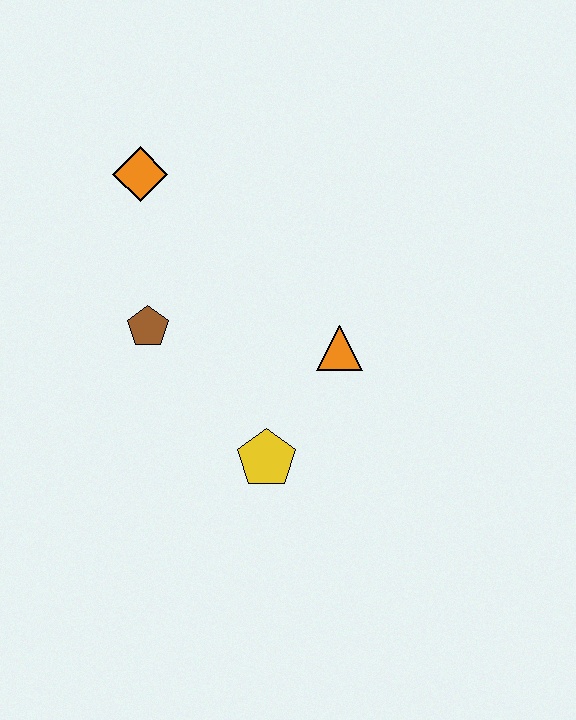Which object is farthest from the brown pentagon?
The orange triangle is farthest from the brown pentagon.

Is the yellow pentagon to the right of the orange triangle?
No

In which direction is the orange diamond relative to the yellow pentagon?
The orange diamond is above the yellow pentagon.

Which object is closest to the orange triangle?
The yellow pentagon is closest to the orange triangle.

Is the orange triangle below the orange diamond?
Yes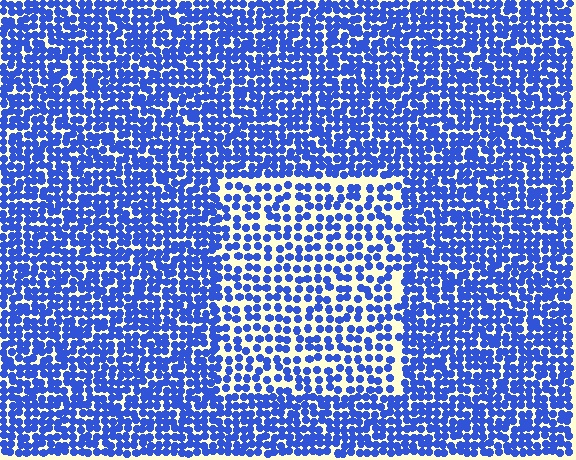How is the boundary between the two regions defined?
The boundary is defined by a change in element density (approximately 1.7x ratio). All elements are the same color, size, and shape.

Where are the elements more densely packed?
The elements are more densely packed outside the rectangle boundary.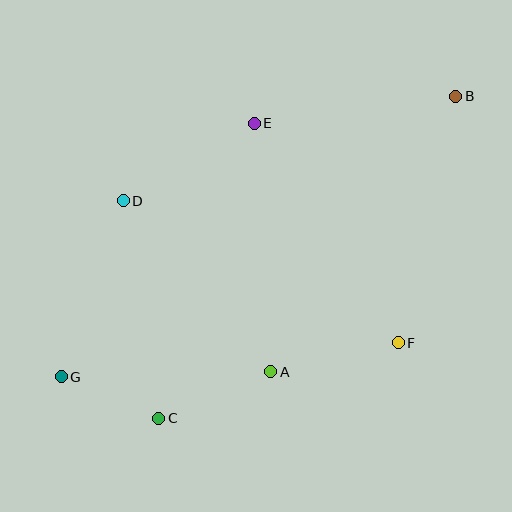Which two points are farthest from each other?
Points B and G are farthest from each other.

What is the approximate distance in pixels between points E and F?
The distance between E and F is approximately 263 pixels.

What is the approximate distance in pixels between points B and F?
The distance between B and F is approximately 253 pixels.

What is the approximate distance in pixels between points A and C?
The distance between A and C is approximately 121 pixels.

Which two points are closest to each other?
Points C and G are closest to each other.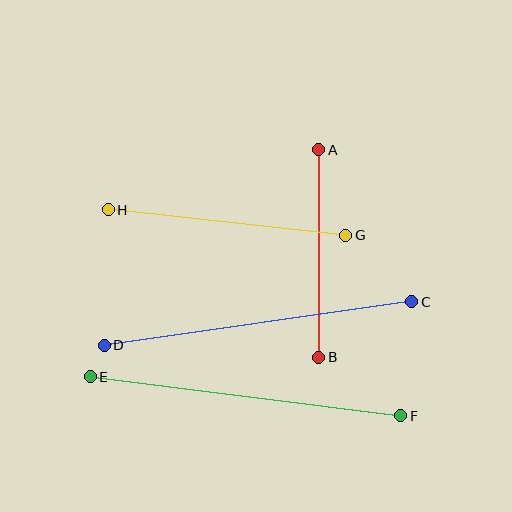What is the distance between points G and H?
The distance is approximately 239 pixels.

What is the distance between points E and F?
The distance is approximately 313 pixels.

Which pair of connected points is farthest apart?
Points E and F are farthest apart.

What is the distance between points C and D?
The distance is approximately 311 pixels.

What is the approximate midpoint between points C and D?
The midpoint is at approximately (258, 323) pixels.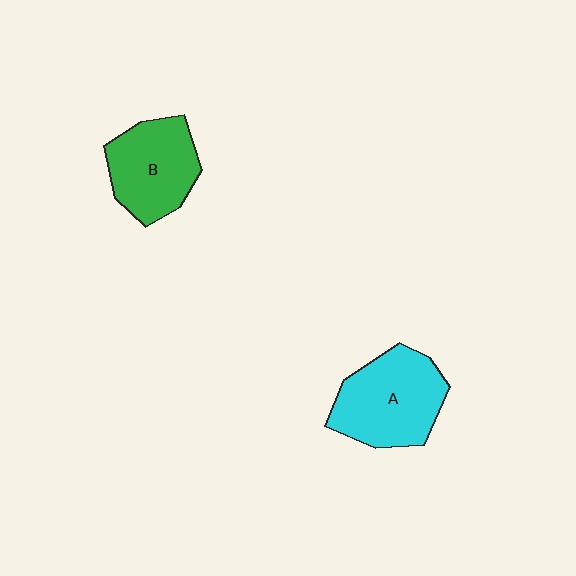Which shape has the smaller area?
Shape B (green).